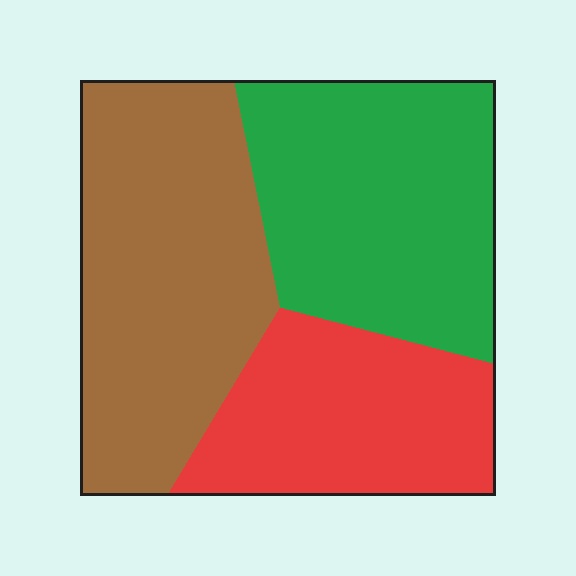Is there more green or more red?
Green.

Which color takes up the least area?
Red, at roughly 25%.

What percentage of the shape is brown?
Brown takes up about two fifths (2/5) of the shape.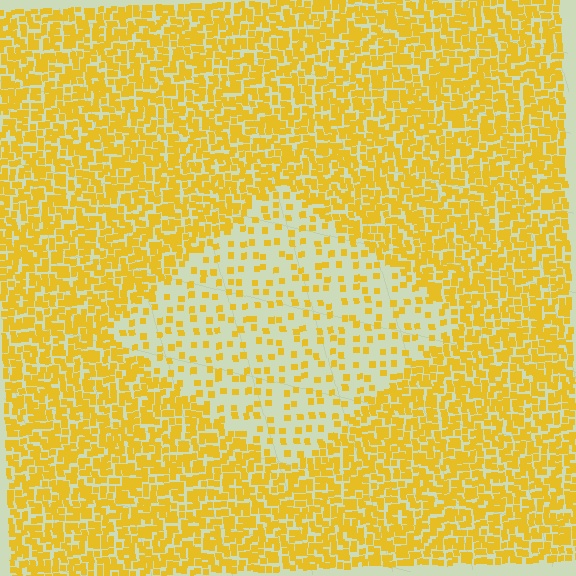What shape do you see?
I see a diamond.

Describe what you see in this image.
The image contains small yellow elements arranged at two different densities. A diamond-shaped region is visible where the elements are less densely packed than the surrounding area.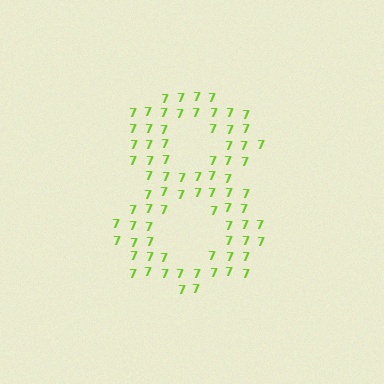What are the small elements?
The small elements are digit 7's.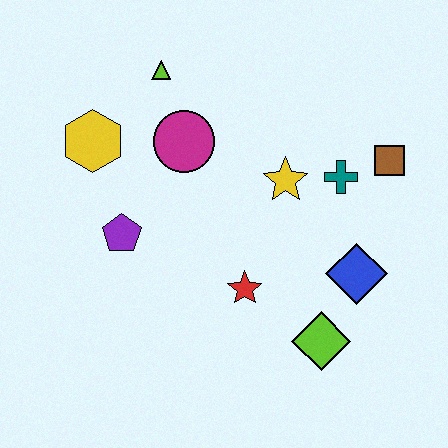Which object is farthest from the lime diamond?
The lime triangle is farthest from the lime diamond.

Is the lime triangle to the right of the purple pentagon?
Yes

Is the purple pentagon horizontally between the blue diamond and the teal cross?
No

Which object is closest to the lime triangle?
The magenta circle is closest to the lime triangle.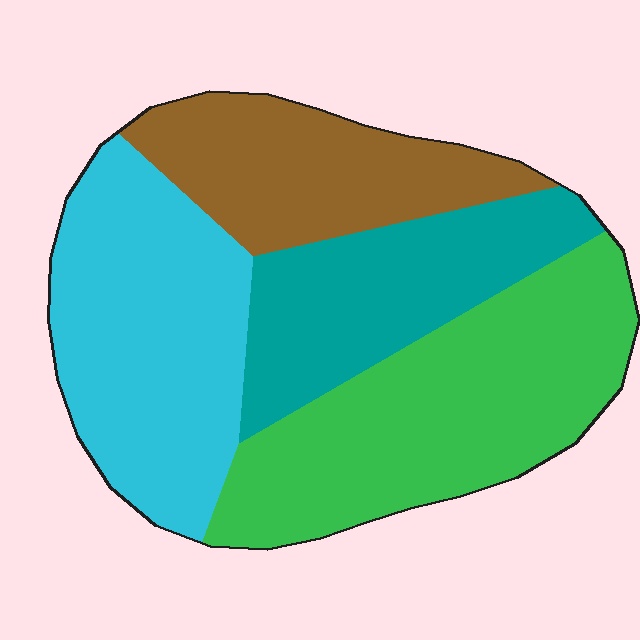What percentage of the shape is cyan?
Cyan covers around 30% of the shape.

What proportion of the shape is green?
Green takes up between a sixth and a third of the shape.